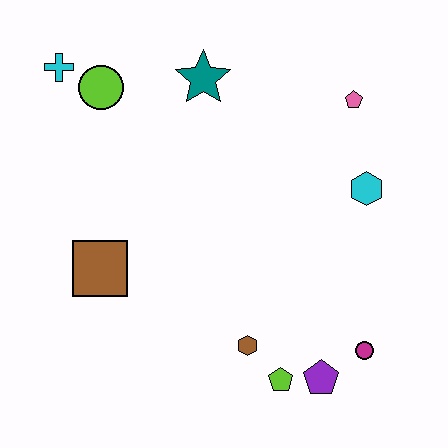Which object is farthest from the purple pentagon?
The cyan cross is farthest from the purple pentagon.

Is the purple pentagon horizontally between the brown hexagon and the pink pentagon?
Yes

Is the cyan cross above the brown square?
Yes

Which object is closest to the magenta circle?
The purple pentagon is closest to the magenta circle.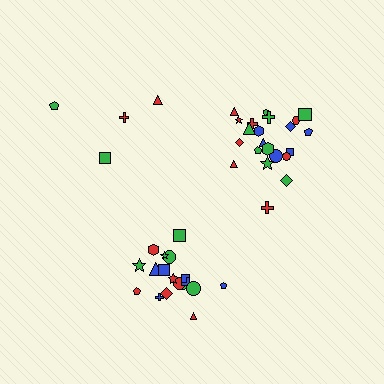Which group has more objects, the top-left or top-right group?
The top-right group.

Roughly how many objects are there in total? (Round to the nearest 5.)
Roughly 45 objects in total.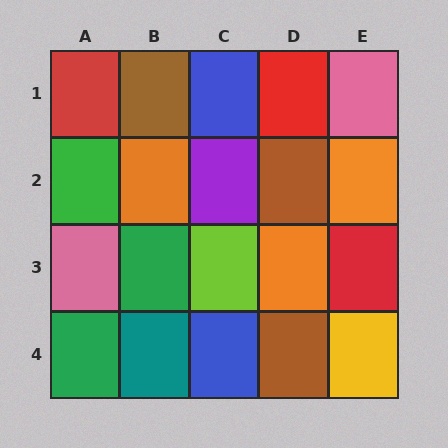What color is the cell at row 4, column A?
Green.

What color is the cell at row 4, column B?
Teal.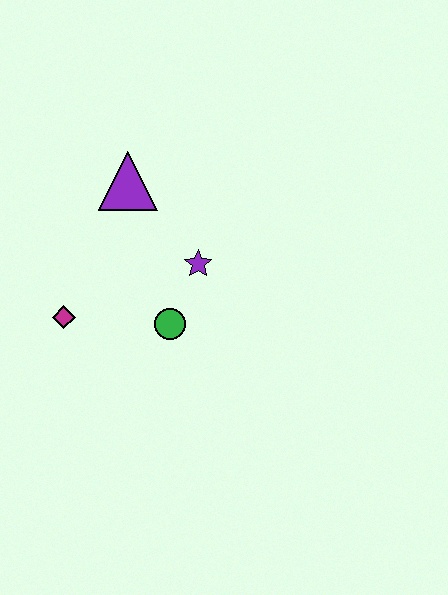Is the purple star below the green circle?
No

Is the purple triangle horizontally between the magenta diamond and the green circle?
Yes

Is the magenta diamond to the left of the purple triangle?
Yes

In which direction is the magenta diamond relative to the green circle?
The magenta diamond is to the left of the green circle.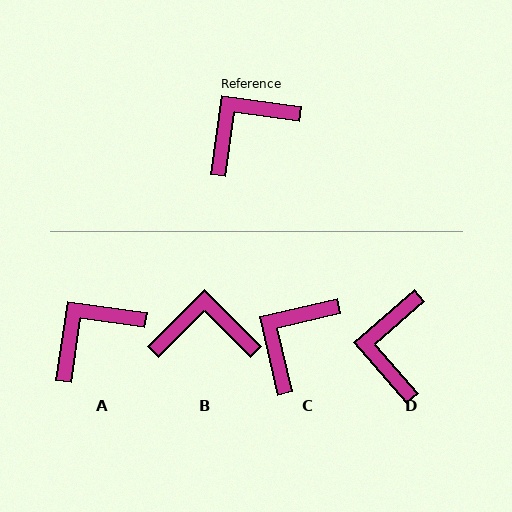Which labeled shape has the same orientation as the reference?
A.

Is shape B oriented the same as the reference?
No, it is off by about 37 degrees.